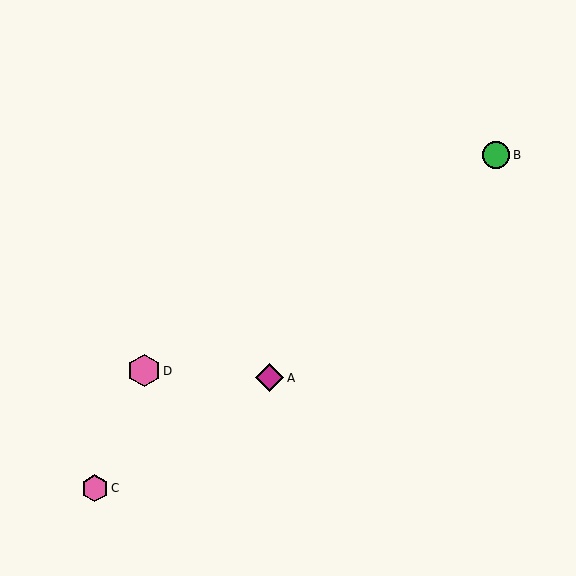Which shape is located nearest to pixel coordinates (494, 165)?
The green circle (labeled B) at (496, 155) is nearest to that location.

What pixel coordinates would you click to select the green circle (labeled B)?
Click at (496, 155) to select the green circle B.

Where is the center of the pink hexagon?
The center of the pink hexagon is at (144, 371).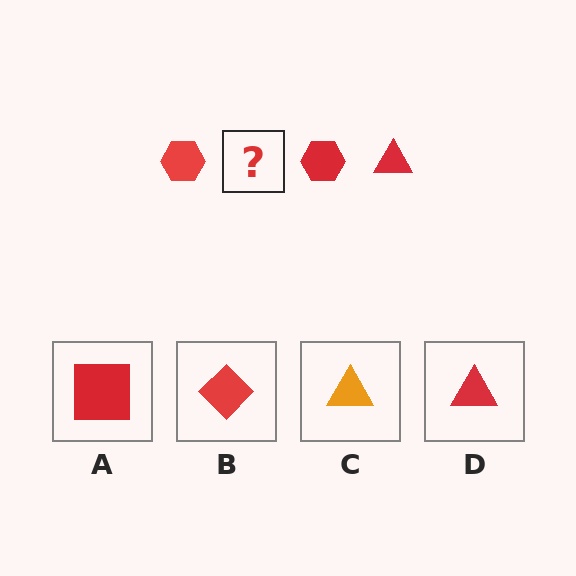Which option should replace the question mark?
Option D.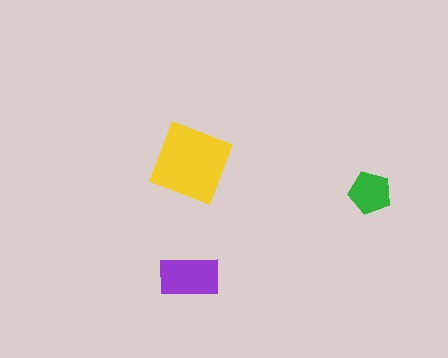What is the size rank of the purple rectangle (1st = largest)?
2nd.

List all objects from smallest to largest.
The green pentagon, the purple rectangle, the yellow diamond.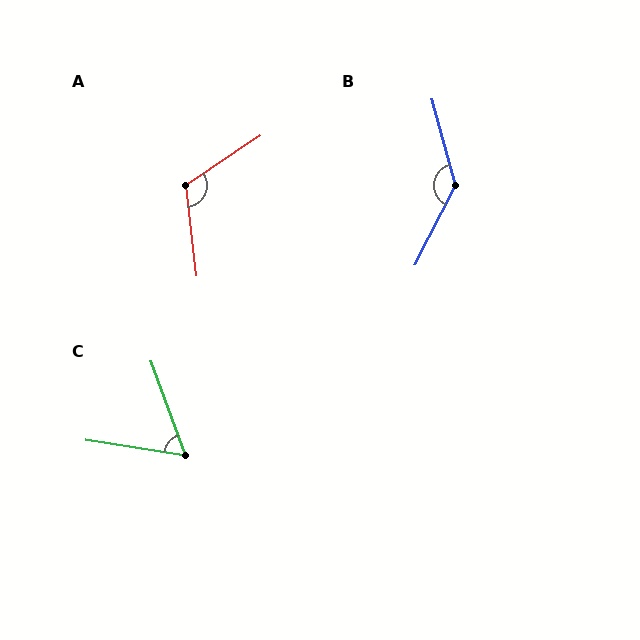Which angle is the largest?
B, at approximately 138 degrees.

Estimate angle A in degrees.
Approximately 118 degrees.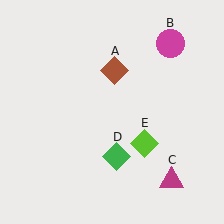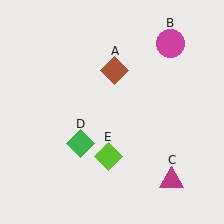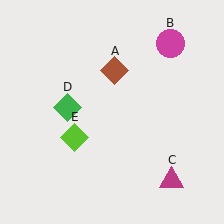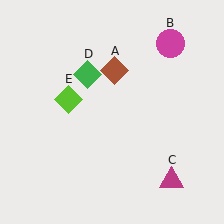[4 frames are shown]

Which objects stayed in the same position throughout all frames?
Brown diamond (object A) and magenta circle (object B) and magenta triangle (object C) remained stationary.